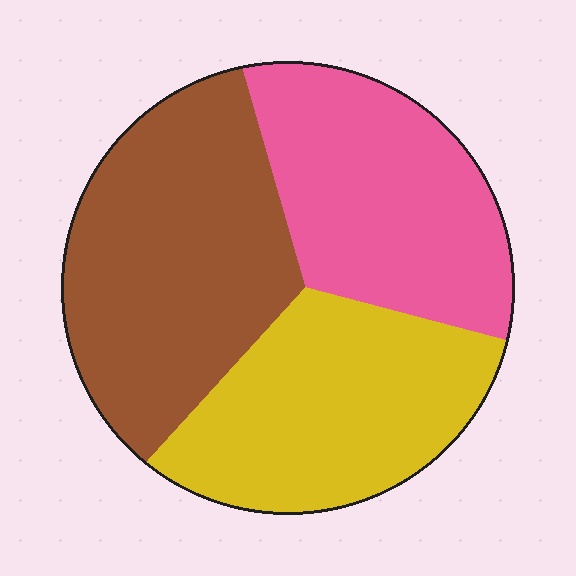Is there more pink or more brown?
Brown.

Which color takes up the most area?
Brown, at roughly 40%.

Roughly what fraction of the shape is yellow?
Yellow takes up about one third (1/3) of the shape.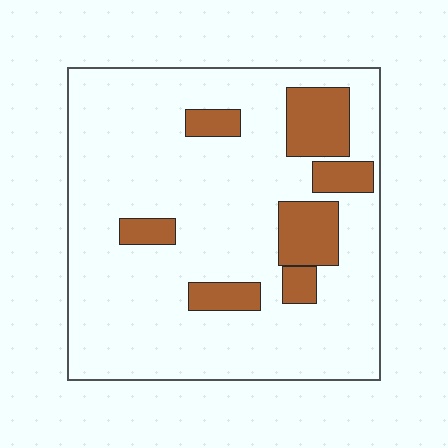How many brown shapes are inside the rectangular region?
7.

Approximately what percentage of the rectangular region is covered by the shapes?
Approximately 15%.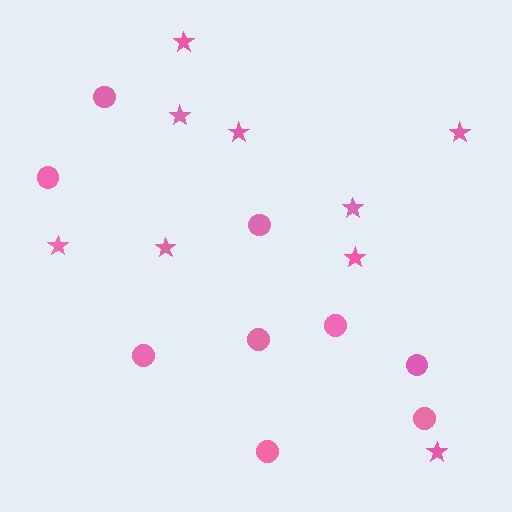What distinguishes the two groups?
There are 2 groups: one group of stars (9) and one group of circles (9).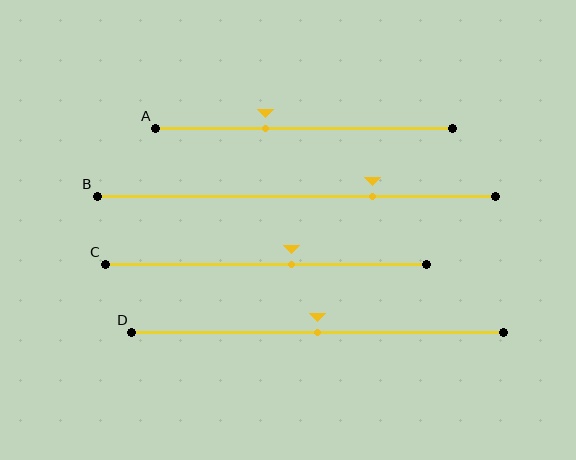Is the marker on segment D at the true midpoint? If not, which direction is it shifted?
Yes, the marker on segment D is at the true midpoint.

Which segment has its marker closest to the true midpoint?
Segment D has its marker closest to the true midpoint.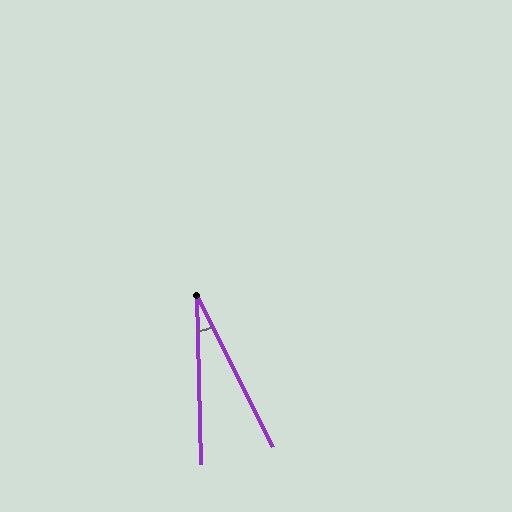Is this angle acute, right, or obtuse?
It is acute.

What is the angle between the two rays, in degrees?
Approximately 25 degrees.